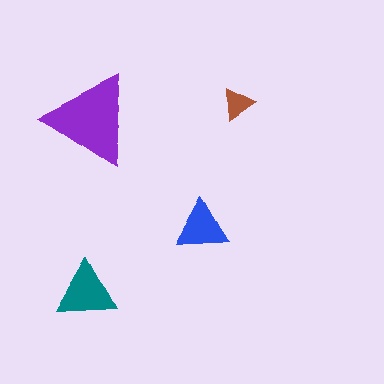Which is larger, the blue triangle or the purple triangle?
The purple one.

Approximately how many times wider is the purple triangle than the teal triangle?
About 1.5 times wider.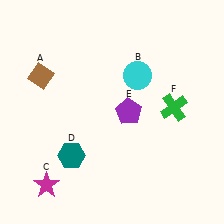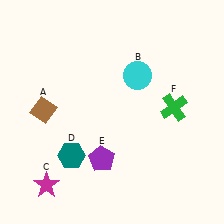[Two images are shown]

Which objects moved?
The objects that moved are: the brown diamond (A), the purple pentagon (E).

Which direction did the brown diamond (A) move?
The brown diamond (A) moved down.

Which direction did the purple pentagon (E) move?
The purple pentagon (E) moved down.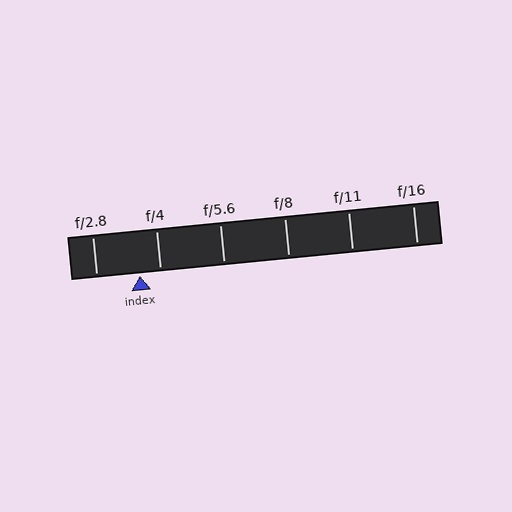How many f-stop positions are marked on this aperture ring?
There are 6 f-stop positions marked.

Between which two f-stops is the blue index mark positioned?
The index mark is between f/2.8 and f/4.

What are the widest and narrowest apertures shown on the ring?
The widest aperture shown is f/2.8 and the narrowest is f/16.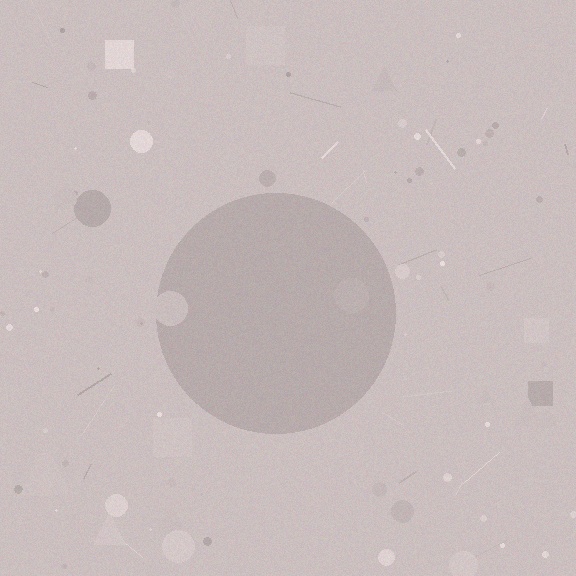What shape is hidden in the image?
A circle is hidden in the image.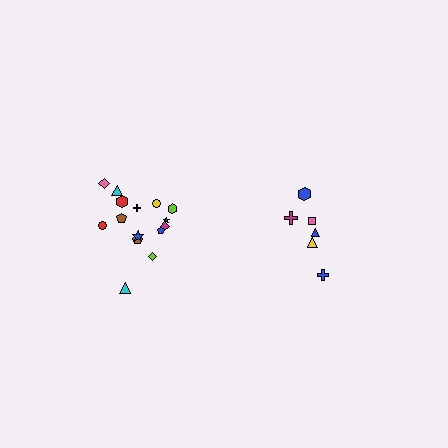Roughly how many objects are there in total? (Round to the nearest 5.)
Roughly 20 objects in total.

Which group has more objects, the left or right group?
The left group.